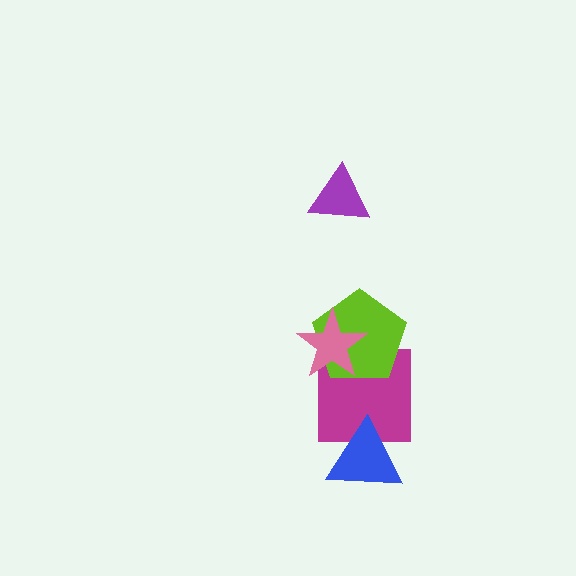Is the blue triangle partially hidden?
No, no other shape covers it.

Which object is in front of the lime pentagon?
The pink star is in front of the lime pentagon.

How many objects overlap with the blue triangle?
1 object overlaps with the blue triangle.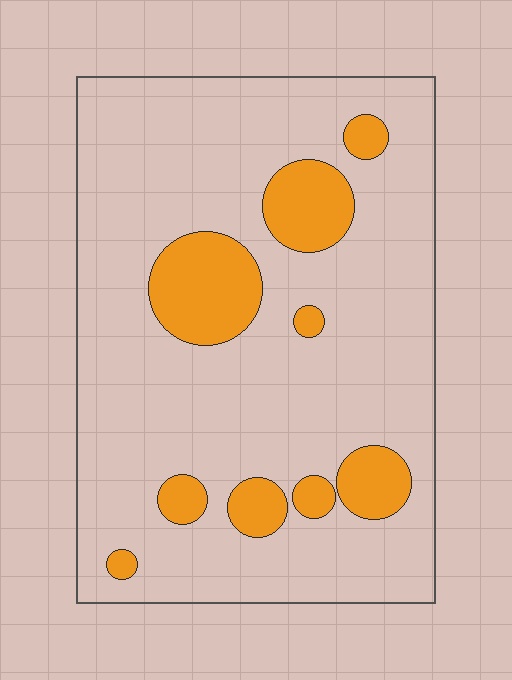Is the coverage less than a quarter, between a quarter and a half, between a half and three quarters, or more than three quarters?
Less than a quarter.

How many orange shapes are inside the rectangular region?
9.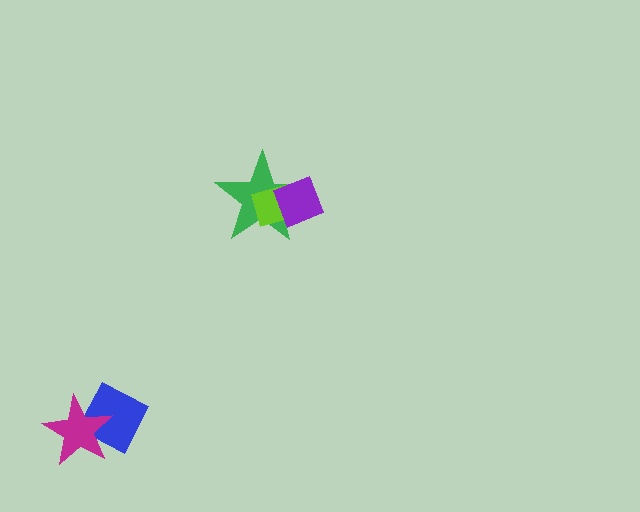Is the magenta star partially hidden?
No, no other shape covers it.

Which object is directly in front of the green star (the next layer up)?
The lime rectangle is directly in front of the green star.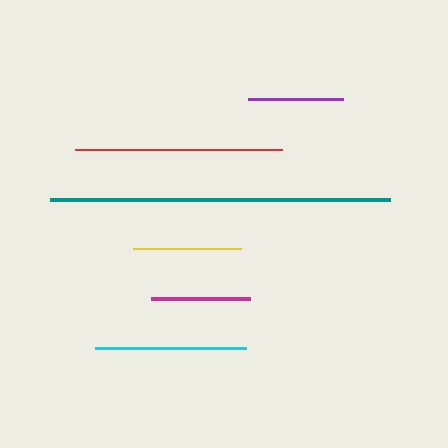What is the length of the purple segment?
The purple segment is approximately 95 pixels long.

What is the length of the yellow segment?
The yellow segment is approximately 108 pixels long.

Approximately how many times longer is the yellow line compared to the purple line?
The yellow line is approximately 1.1 times the length of the purple line.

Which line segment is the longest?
The teal line is the longest at approximately 340 pixels.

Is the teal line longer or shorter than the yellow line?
The teal line is longer than the yellow line.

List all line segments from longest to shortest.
From longest to shortest: teal, red, cyan, yellow, magenta, purple.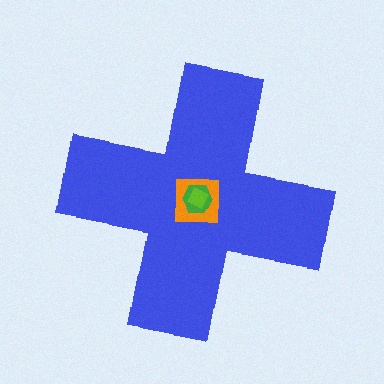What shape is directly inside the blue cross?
The orange square.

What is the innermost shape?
The lime diamond.